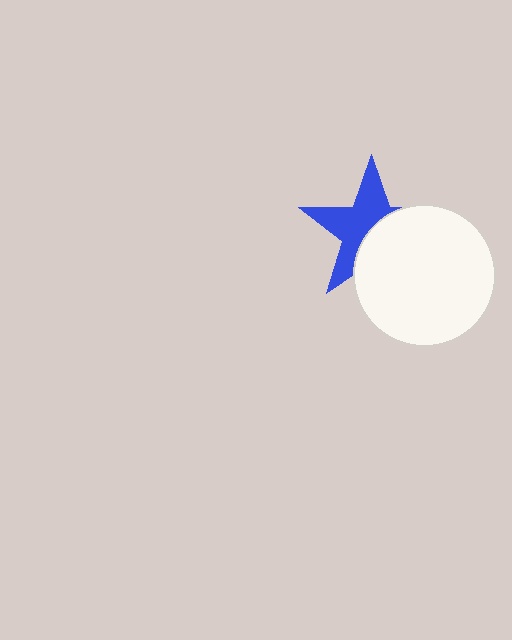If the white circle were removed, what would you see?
You would see the complete blue star.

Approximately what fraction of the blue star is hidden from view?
Roughly 46% of the blue star is hidden behind the white circle.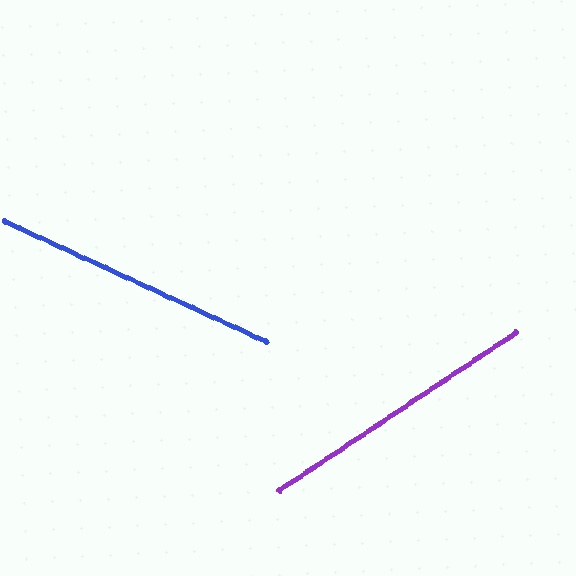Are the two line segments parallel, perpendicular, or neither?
Neither parallel nor perpendicular — they differ by about 58°.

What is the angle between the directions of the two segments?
Approximately 58 degrees.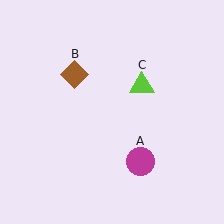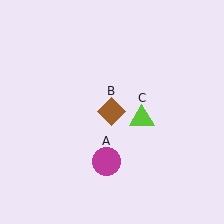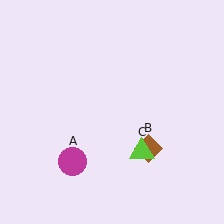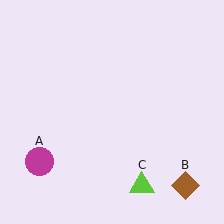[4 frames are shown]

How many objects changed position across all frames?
3 objects changed position: magenta circle (object A), brown diamond (object B), lime triangle (object C).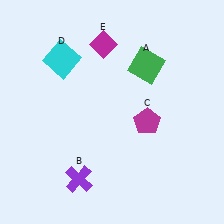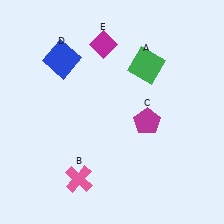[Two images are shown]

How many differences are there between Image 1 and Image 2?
There are 2 differences between the two images.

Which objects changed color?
B changed from purple to pink. D changed from cyan to blue.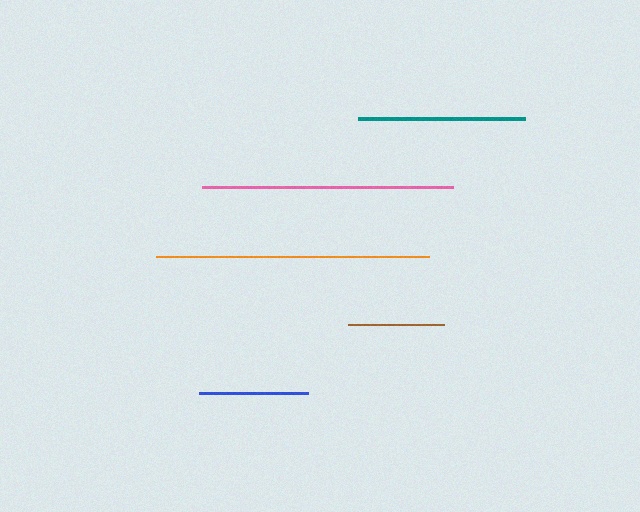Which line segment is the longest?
The orange line is the longest at approximately 274 pixels.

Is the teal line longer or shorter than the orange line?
The orange line is longer than the teal line.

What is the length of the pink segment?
The pink segment is approximately 251 pixels long.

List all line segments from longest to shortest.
From longest to shortest: orange, pink, teal, blue, brown.